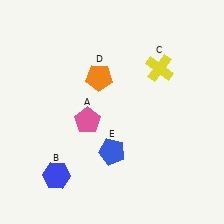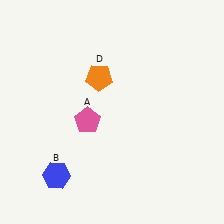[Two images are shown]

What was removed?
The yellow cross (C), the blue pentagon (E) were removed in Image 2.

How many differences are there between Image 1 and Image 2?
There are 2 differences between the two images.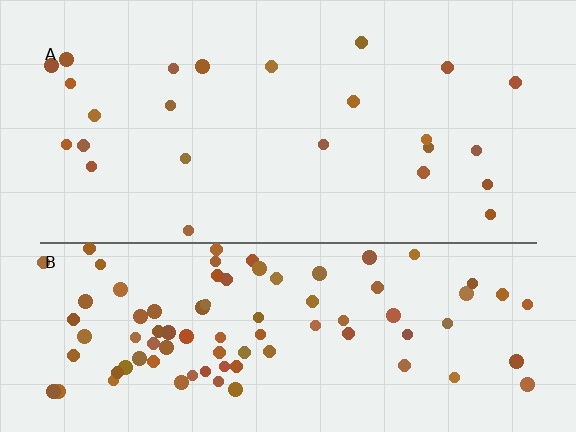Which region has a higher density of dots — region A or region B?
B (the bottom).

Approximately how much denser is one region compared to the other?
Approximately 3.7× — region B over region A.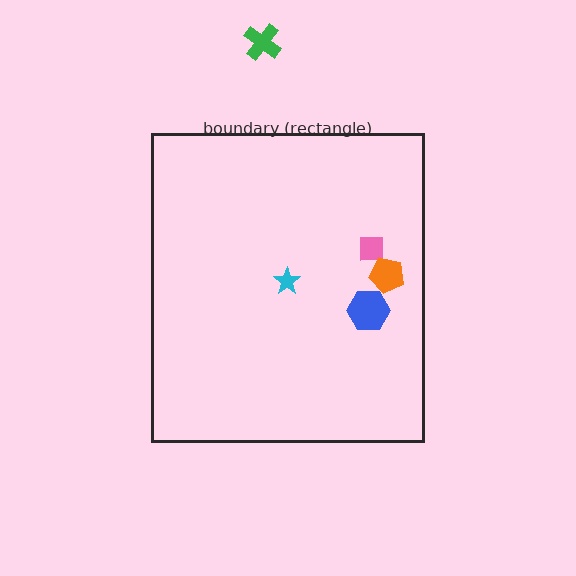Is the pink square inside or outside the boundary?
Inside.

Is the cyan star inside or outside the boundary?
Inside.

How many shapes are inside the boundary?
4 inside, 1 outside.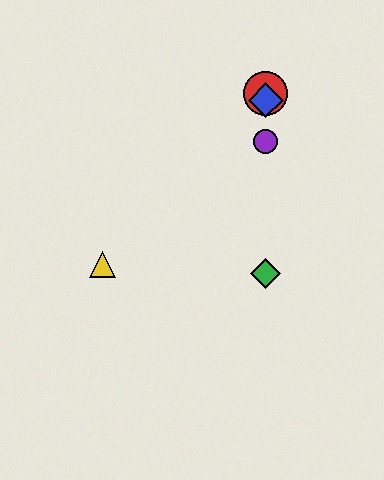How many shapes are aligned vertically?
4 shapes (the red circle, the blue diamond, the green diamond, the purple circle) are aligned vertically.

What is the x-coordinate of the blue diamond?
The blue diamond is at x≈266.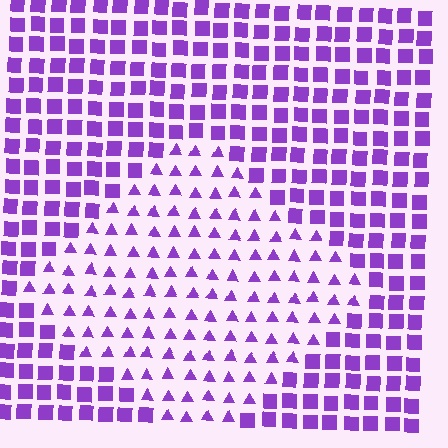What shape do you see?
I see a diamond.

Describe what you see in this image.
The image is filled with small purple elements arranged in a uniform grid. A diamond-shaped region contains triangles, while the surrounding area contains squares. The boundary is defined purely by the change in element shape.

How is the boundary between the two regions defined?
The boundary is defined by a change in element shape: triangles inside vs. squares outside. All elements share the same color and spacing.